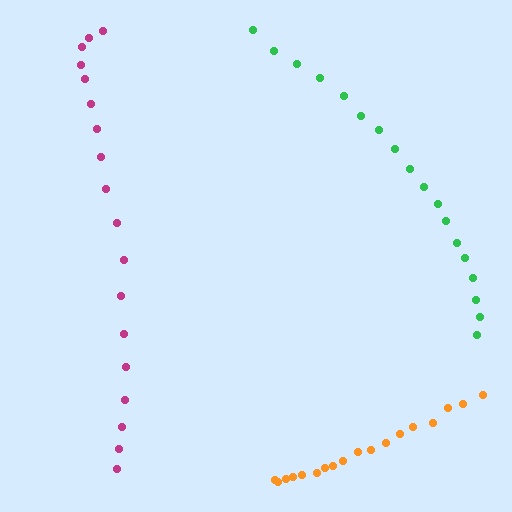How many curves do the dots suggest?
There are 3 distinct paths.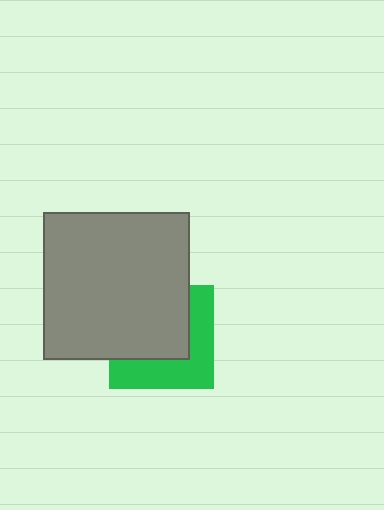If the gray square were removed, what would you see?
You would see the complete green square.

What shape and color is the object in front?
The object in front is a gray square.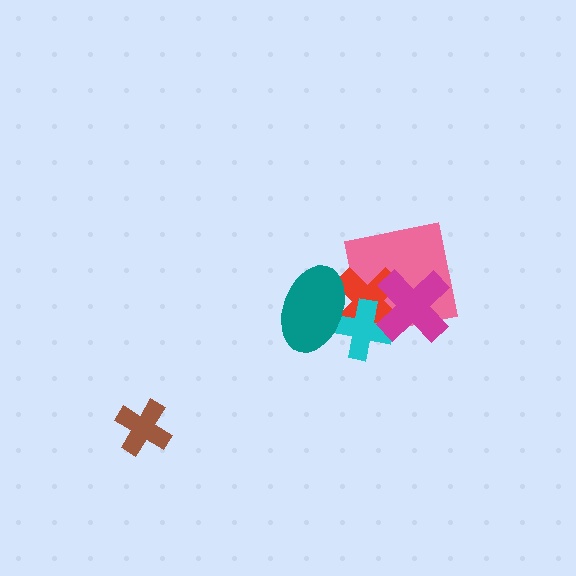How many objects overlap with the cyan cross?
4 objects overlap with the cyan cross.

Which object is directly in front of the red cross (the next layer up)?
The cyan cross is directly in front of the red cross.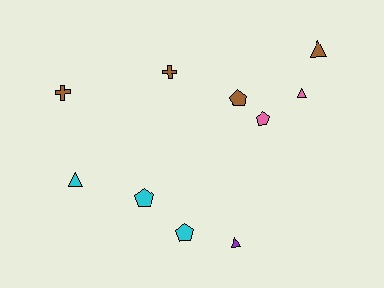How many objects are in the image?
There are 10 objects.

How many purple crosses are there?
There are no purple crosses.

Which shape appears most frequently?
Pentagon, with 4 objects.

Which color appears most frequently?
Brown, with 4 objects.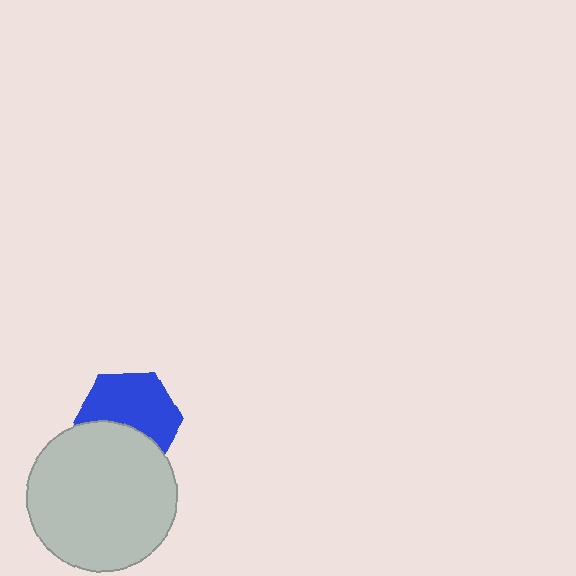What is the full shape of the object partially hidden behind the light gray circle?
The partially hidden object is a blue hexagon.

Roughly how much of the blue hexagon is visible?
About half of it is visible (roughly 61%).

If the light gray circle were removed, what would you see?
You would see the complete blue hexagon.